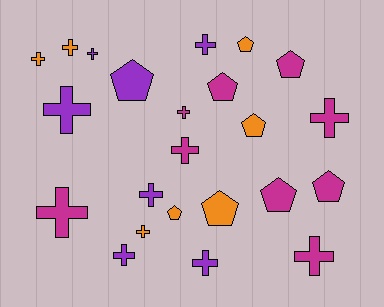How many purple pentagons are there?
There is 1 purple pentagon.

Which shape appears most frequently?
Cross, with 14 objects.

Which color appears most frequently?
Magenta, with 9 objects.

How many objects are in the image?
There are 23 objects.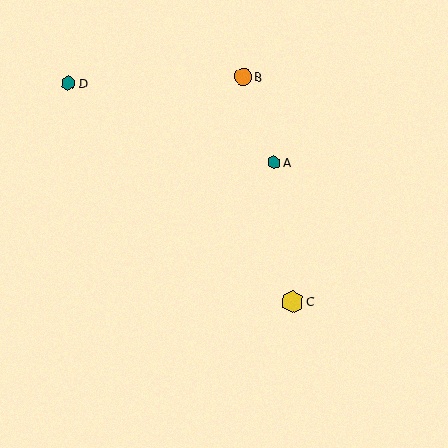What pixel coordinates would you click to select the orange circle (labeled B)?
Click at (243, 76) to select the orange circle B.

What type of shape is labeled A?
Shape A is a teal hexagon.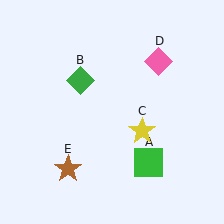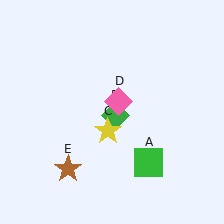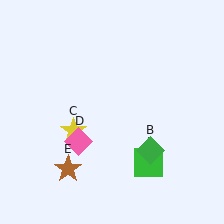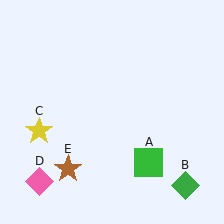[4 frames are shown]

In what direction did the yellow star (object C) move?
The yellow star (object C) moved left.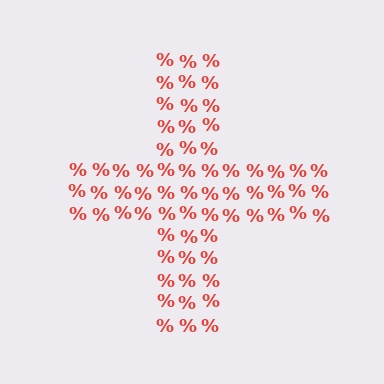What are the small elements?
The small elements are percent signs.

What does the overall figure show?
The overall figure shows a cross.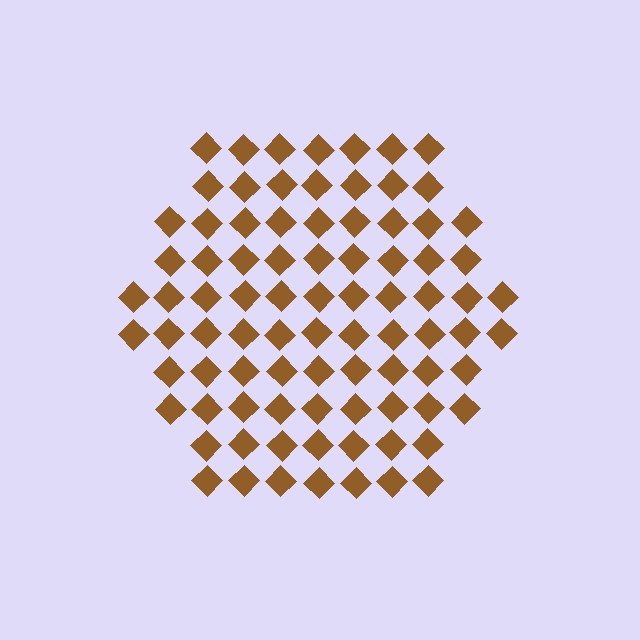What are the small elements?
The small elements are diamonds.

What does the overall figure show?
The overall figure shows a hexagon.